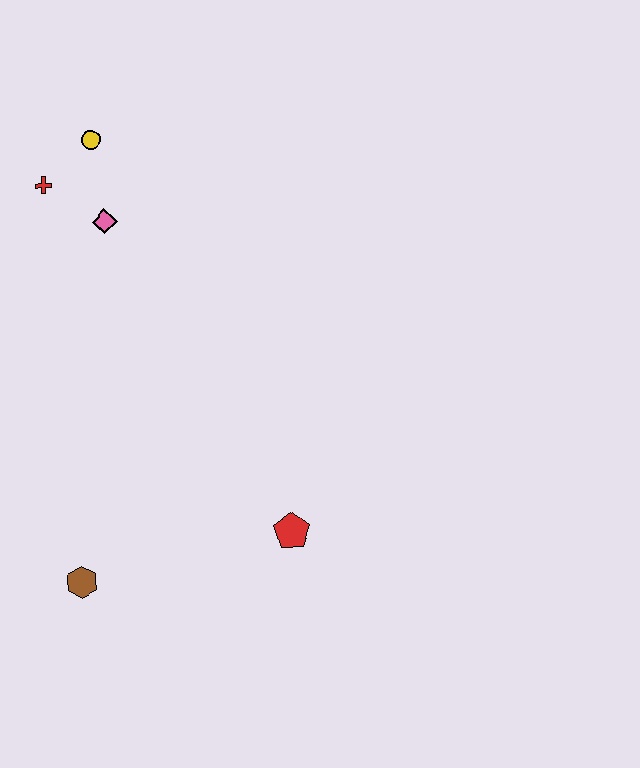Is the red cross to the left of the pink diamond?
Yes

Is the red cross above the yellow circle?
No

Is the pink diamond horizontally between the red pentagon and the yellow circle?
Yes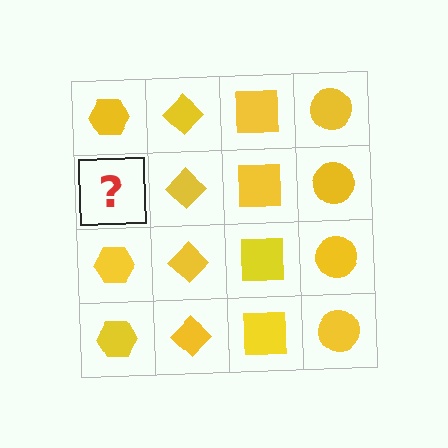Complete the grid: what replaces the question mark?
The question mark should be replaced with a yellow hexagon.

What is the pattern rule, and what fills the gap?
The rule is that each column has a consistent shape. The gap should be filled with a yellow hexagon.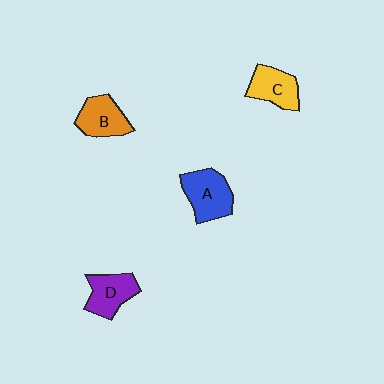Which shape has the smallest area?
Shape C (yellow).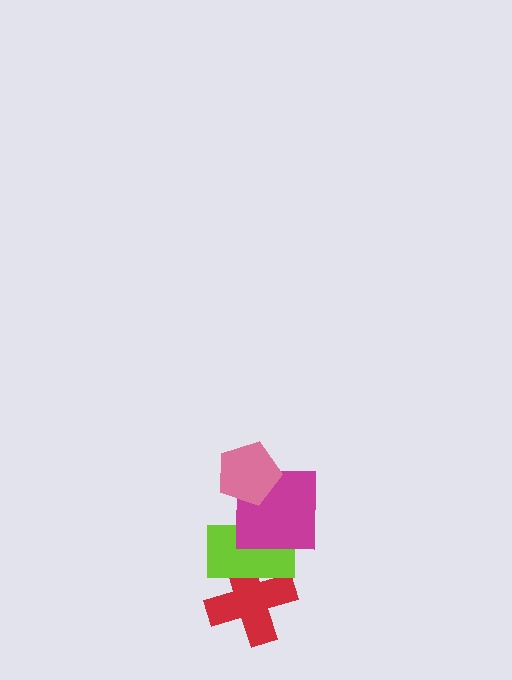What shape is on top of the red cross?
The lime rectangle is on top of the red cross.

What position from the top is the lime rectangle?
The lime rectangle is 3rd from the top.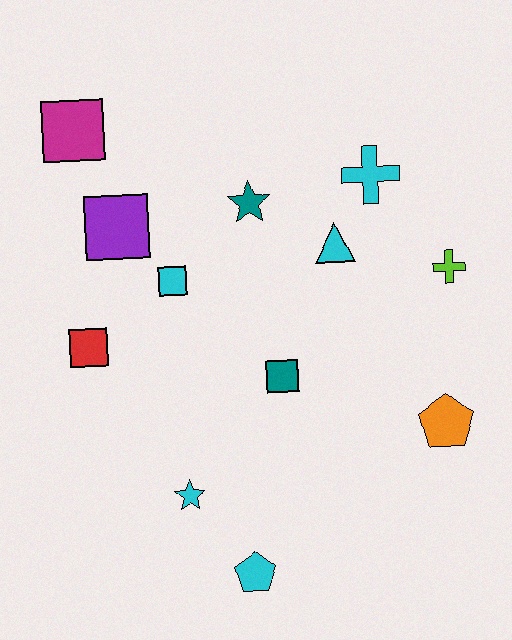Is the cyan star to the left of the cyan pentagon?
Yes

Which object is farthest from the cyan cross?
The cyan pentagon is farthest from the cyan cross.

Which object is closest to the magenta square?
The purple square is closest to the magenta square.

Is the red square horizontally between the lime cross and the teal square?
No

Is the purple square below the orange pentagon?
No